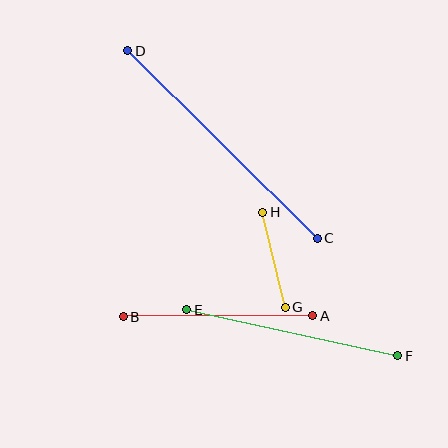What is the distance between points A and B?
The distance is approximately 189 pixels.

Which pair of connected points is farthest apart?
Points C and D are farthest apart.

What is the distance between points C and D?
The distance is approximately 266 pixels.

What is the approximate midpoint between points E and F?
The midpoint is at approximately (292, 333) pixels.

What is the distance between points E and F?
The distance is approximately 216 pixels.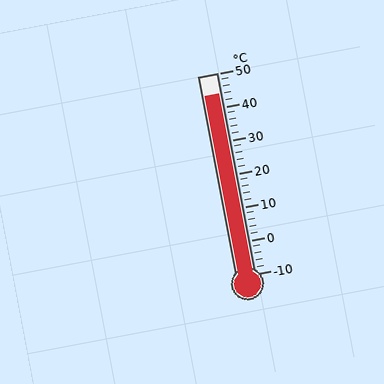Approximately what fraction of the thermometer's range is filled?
The thermometer is filled to approximately 90% of its range.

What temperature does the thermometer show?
The thermometer shows approximately 44°C.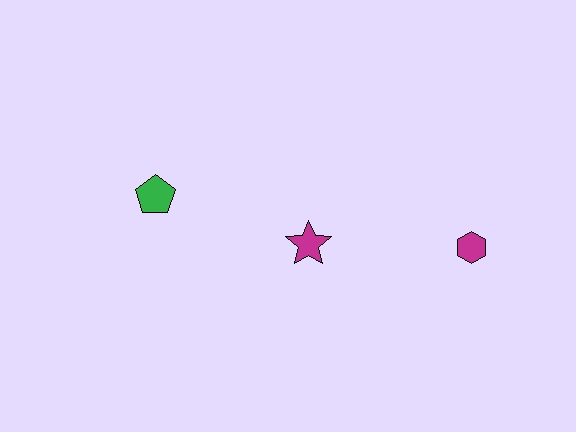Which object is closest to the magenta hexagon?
The magenta star is closest to the magenta hexagon.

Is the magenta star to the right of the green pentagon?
Yes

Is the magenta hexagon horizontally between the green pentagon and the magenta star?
No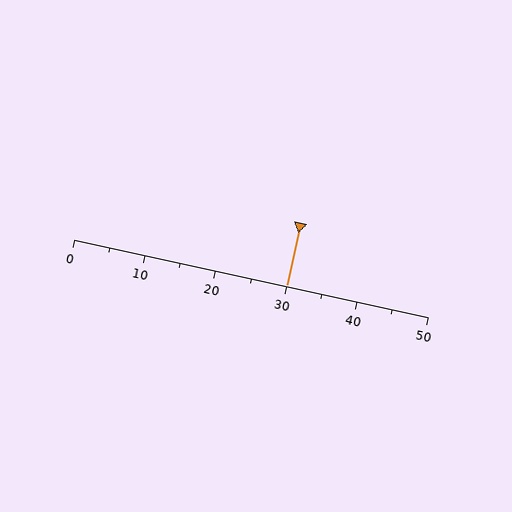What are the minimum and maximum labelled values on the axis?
The axis runs from 0 to 50.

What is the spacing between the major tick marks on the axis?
The major ticks are spaced 10 apart.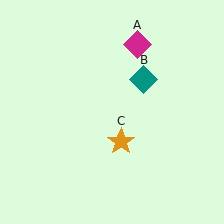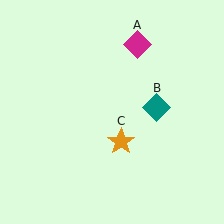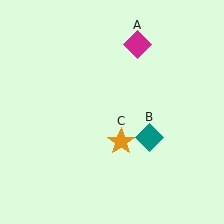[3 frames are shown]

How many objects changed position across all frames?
1 object changed position: teal diamond (object B).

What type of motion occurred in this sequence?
The teal diamond (object B) rotated clockwise around the center of the scene.